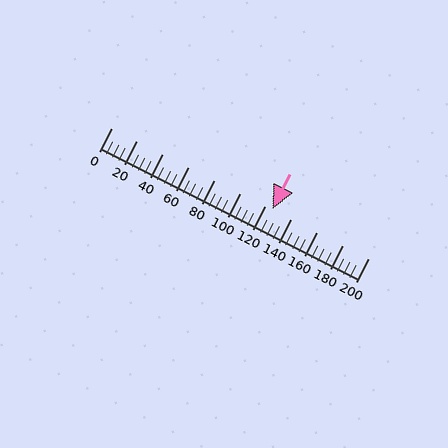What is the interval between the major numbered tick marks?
The major tick marks are spaced 20 units apart.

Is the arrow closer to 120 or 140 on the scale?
The arrow is closer to 120.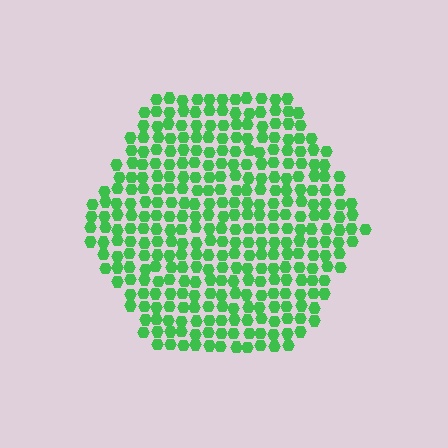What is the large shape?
The large shape is a hexagon.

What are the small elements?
The small elements are hexagons.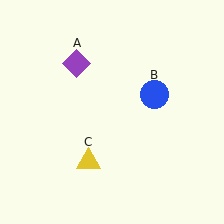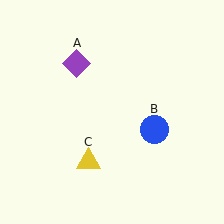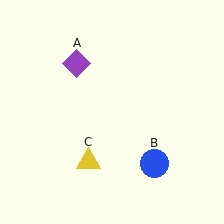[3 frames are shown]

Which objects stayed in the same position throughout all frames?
Purple diamond (object A) and yellow triangle (object C) remained stationary.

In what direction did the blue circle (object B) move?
The blue circle (object B) moved down.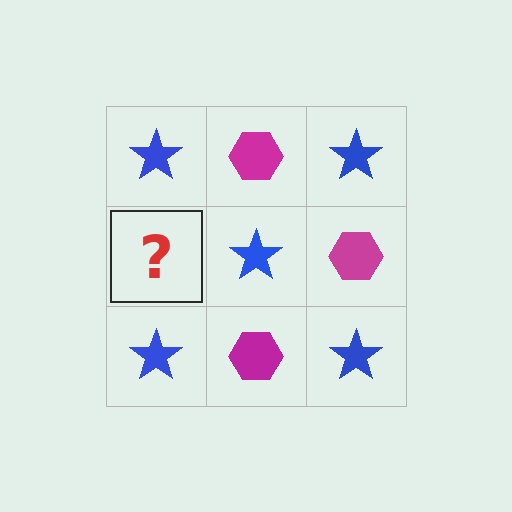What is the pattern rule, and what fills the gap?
The rule is that it alternates blue star and magenta hexagon in a checkerboard pattern. The gap should be filled with a magenta hexagon.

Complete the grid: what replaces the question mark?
The question mark should be replaced with a magenta hexagon.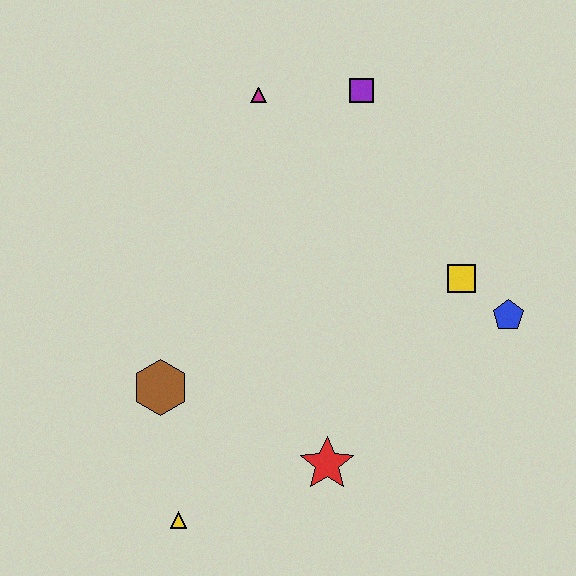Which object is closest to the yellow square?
The blue pentagon is closest to the yellow square.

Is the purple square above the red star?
Yes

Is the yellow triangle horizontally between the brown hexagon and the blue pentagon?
Yes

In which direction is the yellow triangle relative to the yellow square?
The yellow triangle is to the left of the yellow square.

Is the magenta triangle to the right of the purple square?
No